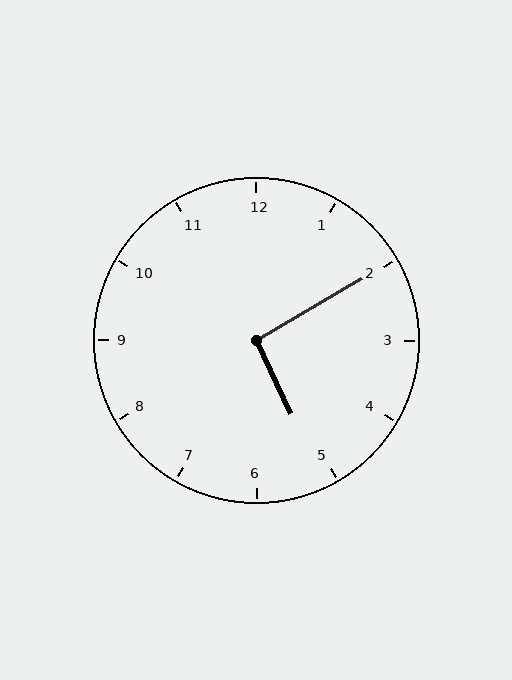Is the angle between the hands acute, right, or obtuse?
It is right.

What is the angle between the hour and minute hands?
Approximately 95 degrees.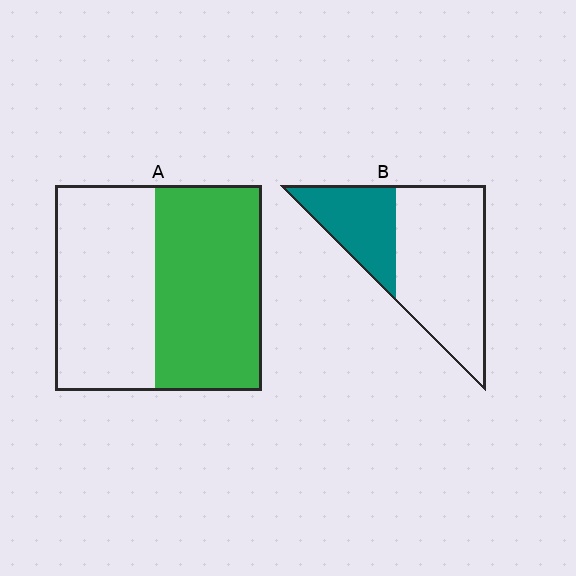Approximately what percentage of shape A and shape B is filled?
A is approximately 50% and B is approximately 30%.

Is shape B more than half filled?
No.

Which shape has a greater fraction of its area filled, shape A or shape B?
Shape A.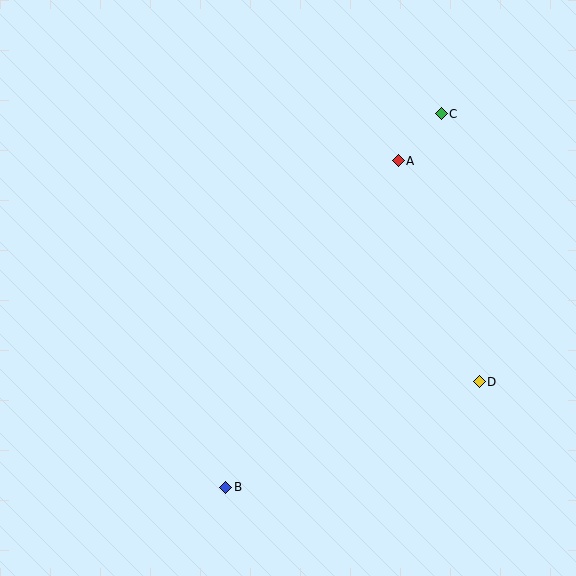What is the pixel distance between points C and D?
The distance between C and D is 270 pixels.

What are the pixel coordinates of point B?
Point B is at (226, 487).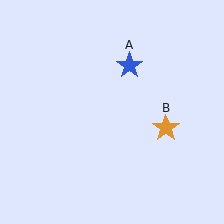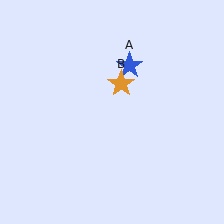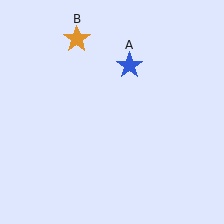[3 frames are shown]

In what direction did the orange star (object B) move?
The orange star (object B) moved up and to the left.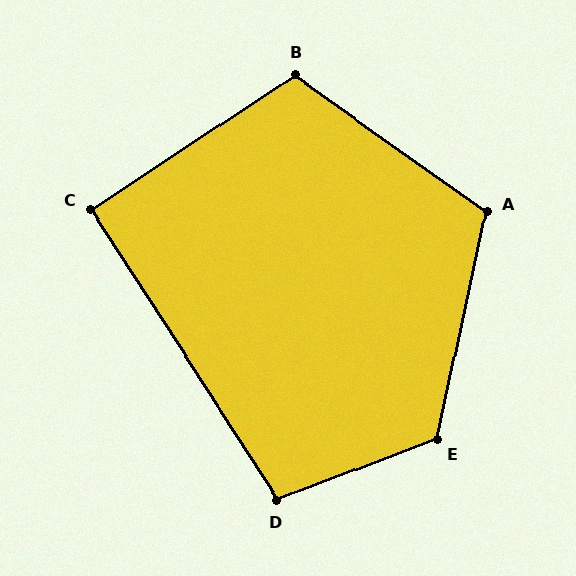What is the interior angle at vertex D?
Approximately 102 degrees (obtuse).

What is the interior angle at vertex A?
Approximately 113 degrees (obtuse).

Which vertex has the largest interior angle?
E, at approximately 123 degrees.